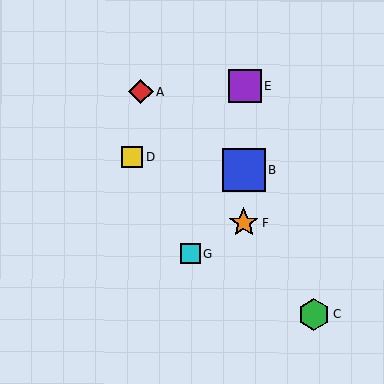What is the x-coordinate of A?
Object A is at x≈141.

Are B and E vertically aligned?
Yes, both are at x≈244.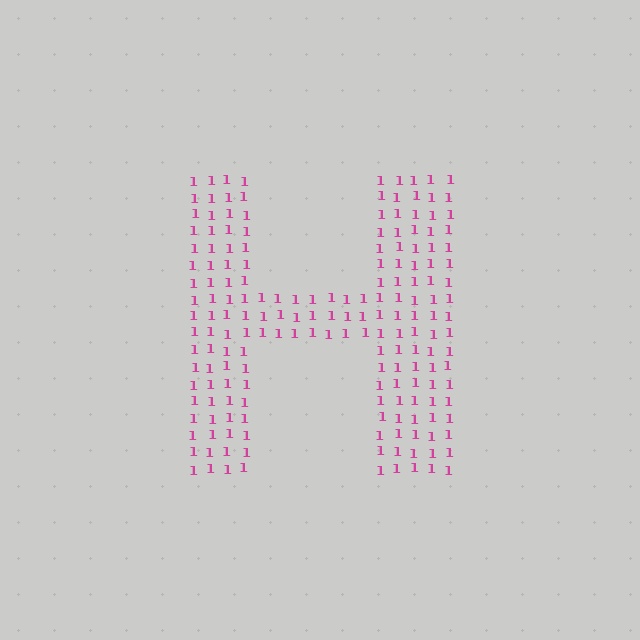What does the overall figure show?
The overall figure shows the letter H.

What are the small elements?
The small elements are digit 1's.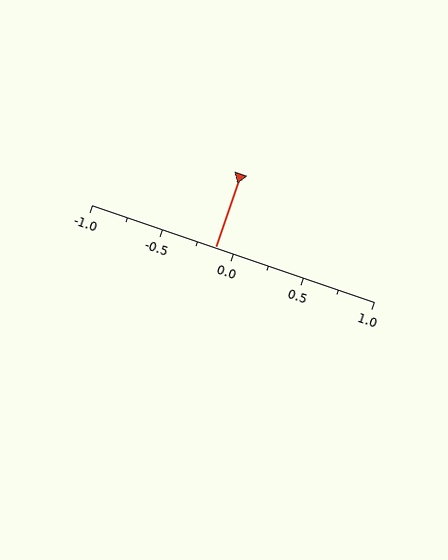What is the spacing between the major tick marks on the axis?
The major ticks are spaced 0.5 apart.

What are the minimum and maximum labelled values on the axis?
The axis runs from -1.0 to 1.0.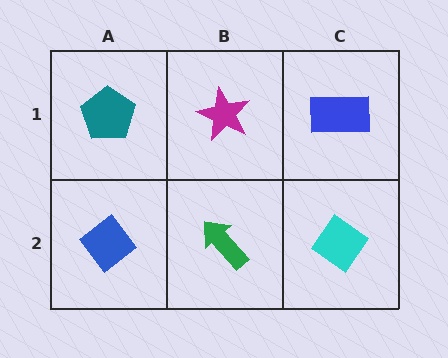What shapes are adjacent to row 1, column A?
A blue diamond (row 2, column A), a magenta star (row 1, column B).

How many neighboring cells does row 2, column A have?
2.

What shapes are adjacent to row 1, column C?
A cyan diamond (row 2, column C), a magenta star (row 1, column B).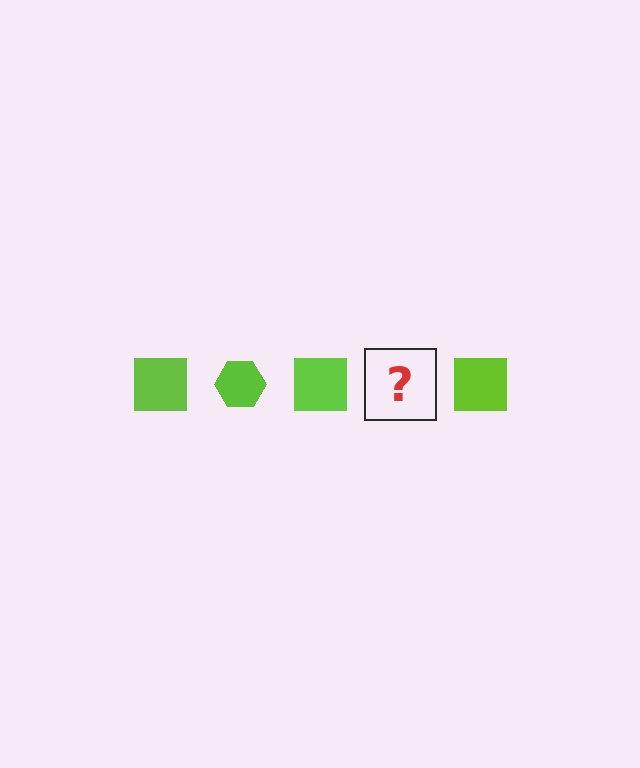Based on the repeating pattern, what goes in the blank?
The blank should be a lime hexagon.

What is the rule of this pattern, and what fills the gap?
The rule is that the pattern cycles through square, hexagon shapes in lime. The gap should be filled with a lime hexagon.